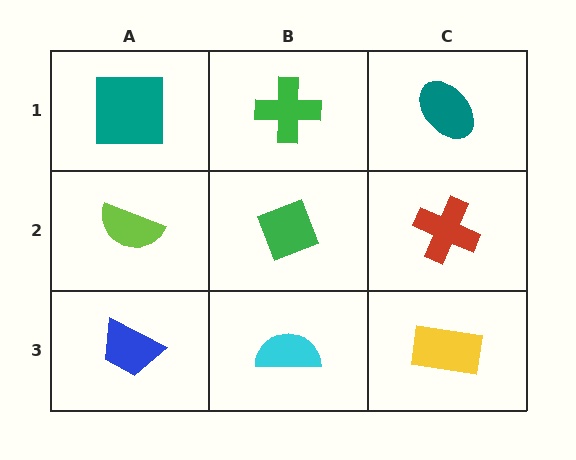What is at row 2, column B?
A green diamond.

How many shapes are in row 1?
3 shapes.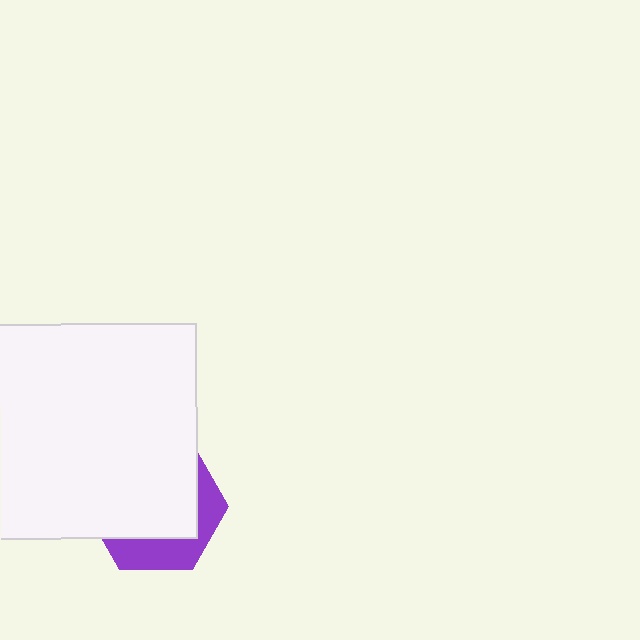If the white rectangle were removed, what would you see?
You would see the complete purple hexagon.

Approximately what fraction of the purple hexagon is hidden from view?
Roughly 68% of the purple hexagon is hidden behind the white rectangle.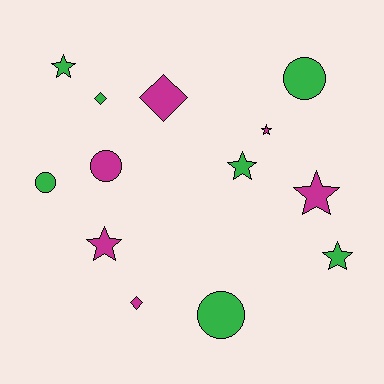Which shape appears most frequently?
Star, with 6 objects.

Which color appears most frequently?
Green, with 7 objects.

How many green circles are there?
There are 3 green circles.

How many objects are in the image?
There are 13 objects.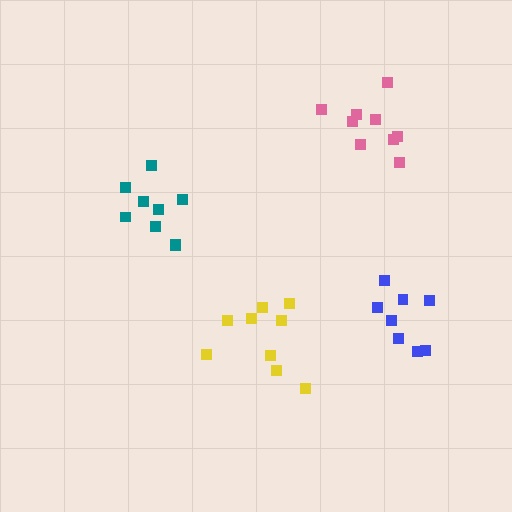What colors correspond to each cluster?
The clusters are colored: yellow, teal, blue, pink.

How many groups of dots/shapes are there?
There are 4 groups.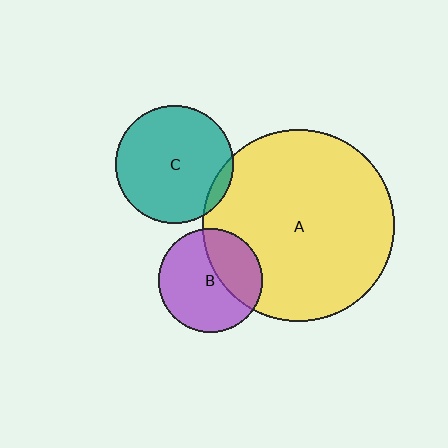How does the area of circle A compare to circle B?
Approximately 3.4 times.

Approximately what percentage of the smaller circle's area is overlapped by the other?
Approximately 35%.